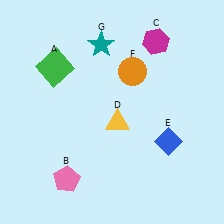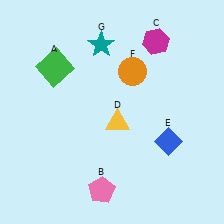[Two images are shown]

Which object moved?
The pink pentagon (B) moved right.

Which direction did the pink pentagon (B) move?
The pink pentagon (B) moved right.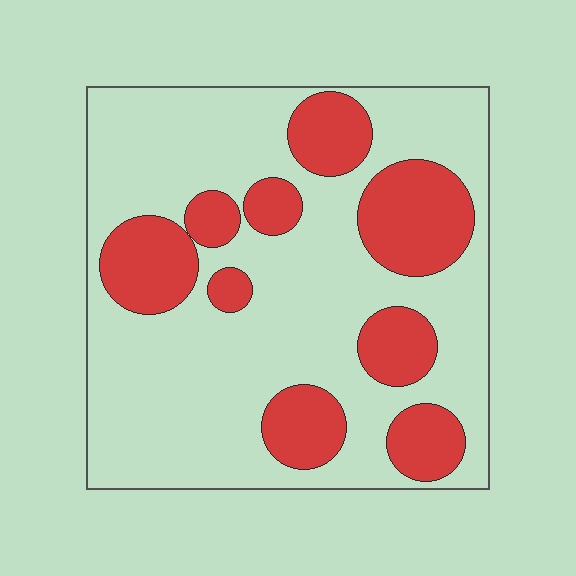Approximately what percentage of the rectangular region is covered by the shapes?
Approximately 30%.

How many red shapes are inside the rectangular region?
9.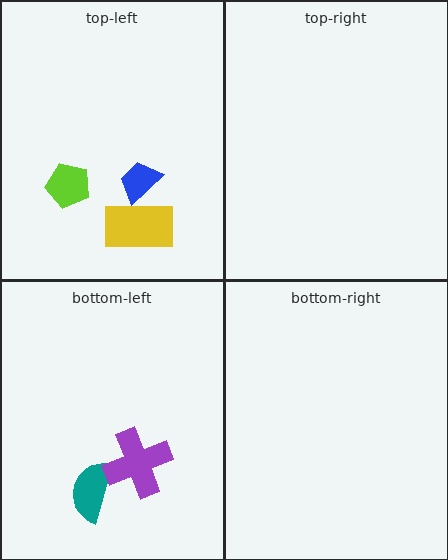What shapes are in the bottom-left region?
The teal semicircle, the purple cross.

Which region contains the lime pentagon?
The top-left region.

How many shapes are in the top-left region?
3.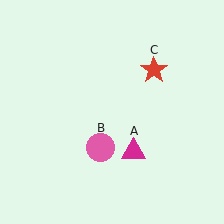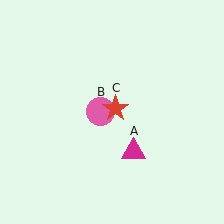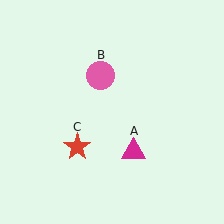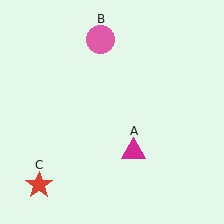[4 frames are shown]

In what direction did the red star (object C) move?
The red star (object C) moved down and to the left.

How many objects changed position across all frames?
2 objects changed position: pink circle (object B), red star (object C).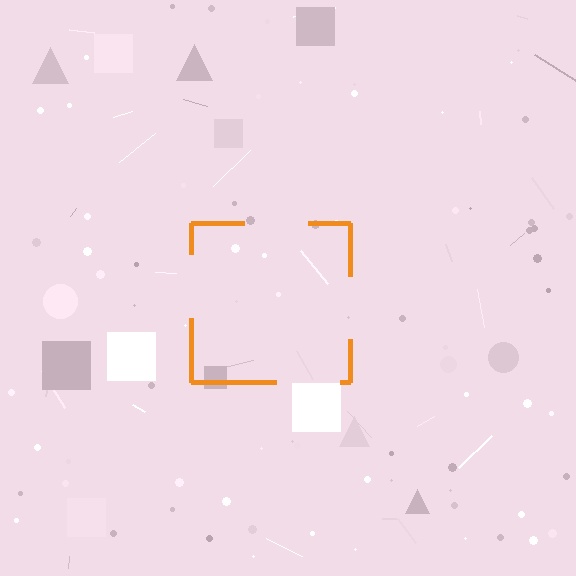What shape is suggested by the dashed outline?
The dashed outline suggests a square.